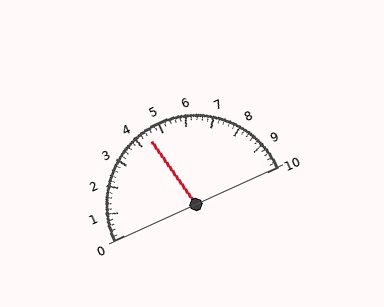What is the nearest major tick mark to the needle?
The nearest major tick mark is 4.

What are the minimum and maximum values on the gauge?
The gauge ranges from 0 to 10.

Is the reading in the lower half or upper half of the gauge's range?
The reading is in the lower half of the range (0 to 10).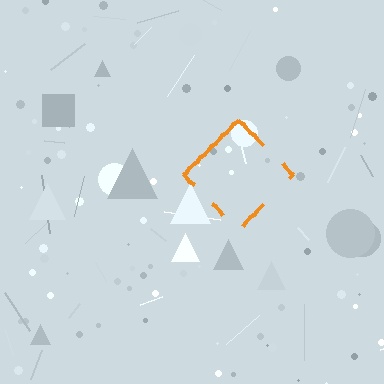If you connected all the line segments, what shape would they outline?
They would outline a diamond.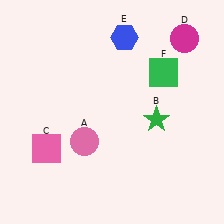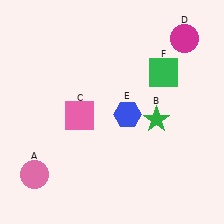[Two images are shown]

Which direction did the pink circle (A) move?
The pink circle (A) moved left.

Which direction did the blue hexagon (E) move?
The blue hexagon (E) moved down.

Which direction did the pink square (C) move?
The pink square (C) moved right.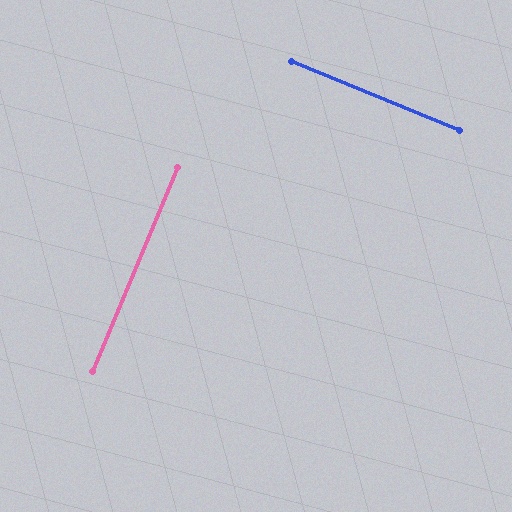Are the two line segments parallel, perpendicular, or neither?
Perpendicular — they meet at approximately 89°.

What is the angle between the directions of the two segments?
Approximately 89 degrees.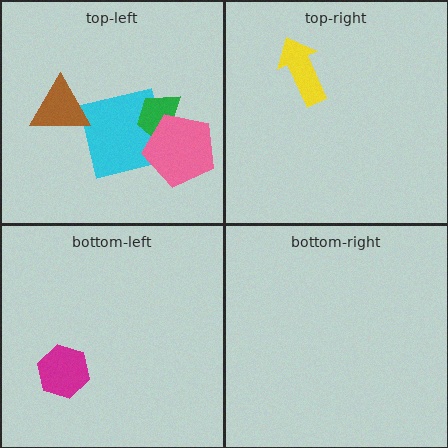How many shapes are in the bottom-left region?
1.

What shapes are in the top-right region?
The yellow arrow.